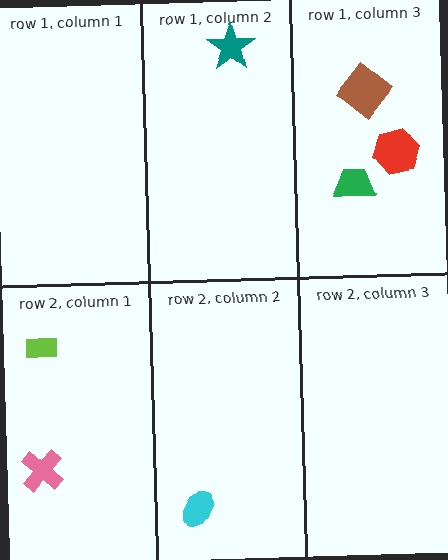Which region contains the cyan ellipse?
The row 2, column 2 region.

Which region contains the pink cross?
The row 2, column 1 region.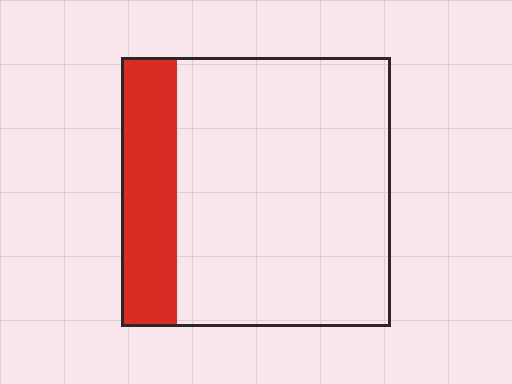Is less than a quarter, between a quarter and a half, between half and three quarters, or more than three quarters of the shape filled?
Less than a quarter.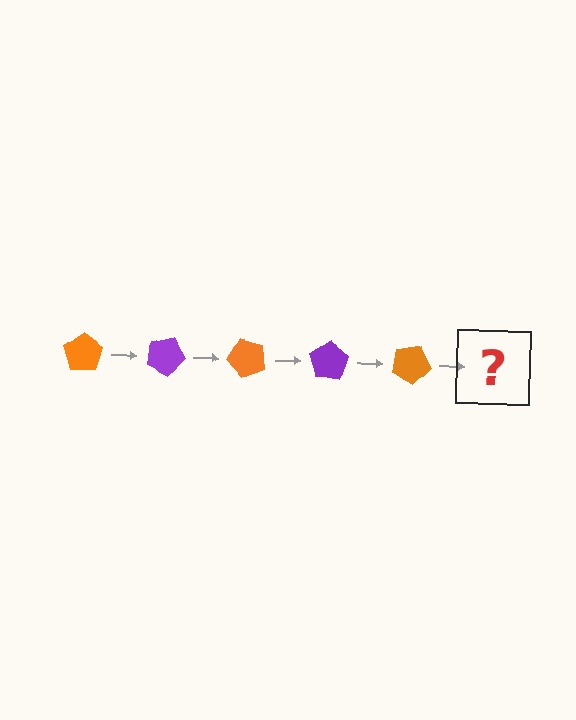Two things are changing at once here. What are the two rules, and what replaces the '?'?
The two rules are that it rotates 25 degrees each step and the color cycles through orange and purple. The '?' should be a purple pentagon, rotated 125 degrees from the start.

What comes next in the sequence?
The next element should be a purple pentagon, rotated 125 degrees from the start.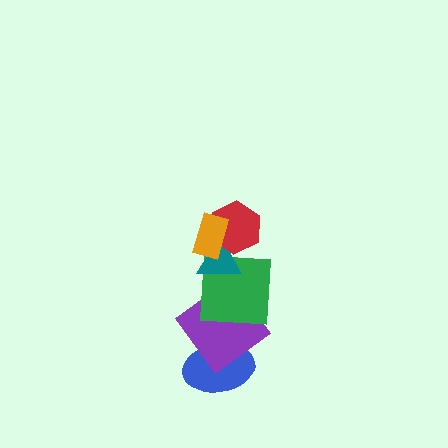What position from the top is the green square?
The green square is 4th from the top.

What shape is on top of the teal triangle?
The red hexagon is on top of the teal triangle.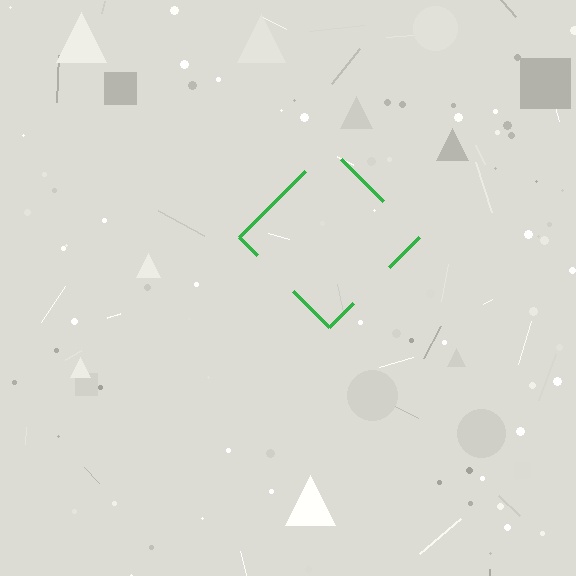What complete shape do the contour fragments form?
The contour fragments form a diamond.